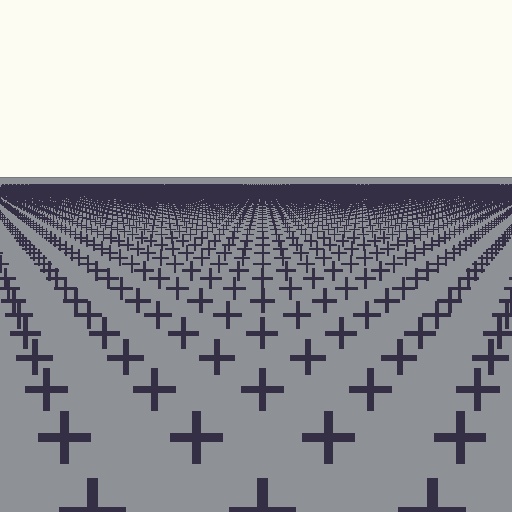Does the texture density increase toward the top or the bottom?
Density increases toward the top.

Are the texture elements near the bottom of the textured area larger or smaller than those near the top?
Larger. Near the bottom, elements are closer to the viewer and appear at a bigger on-screen size.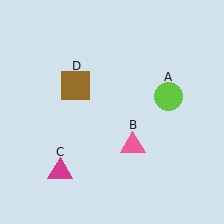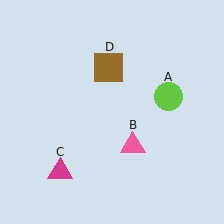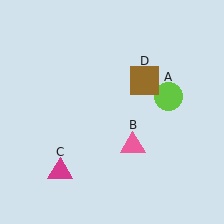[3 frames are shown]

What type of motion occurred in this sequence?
The brown square (object D) rotated clockwise around the center of the scene.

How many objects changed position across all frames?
1 object changed position: brown square (object D).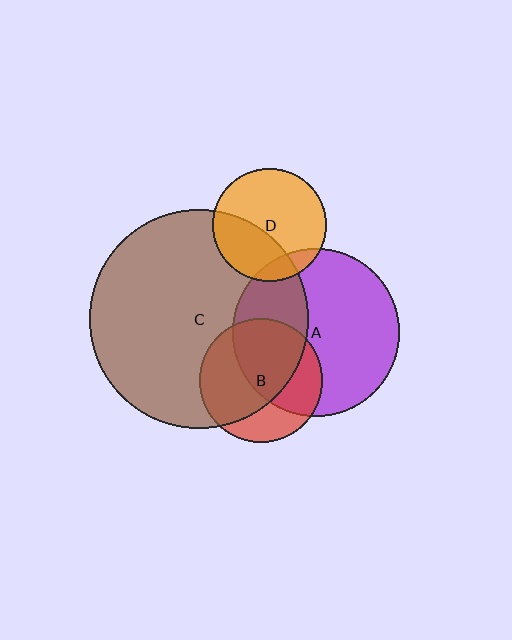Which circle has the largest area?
Circle C (brown).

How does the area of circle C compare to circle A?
Approximately 1.7 times.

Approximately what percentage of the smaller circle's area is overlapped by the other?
Approximately 50%.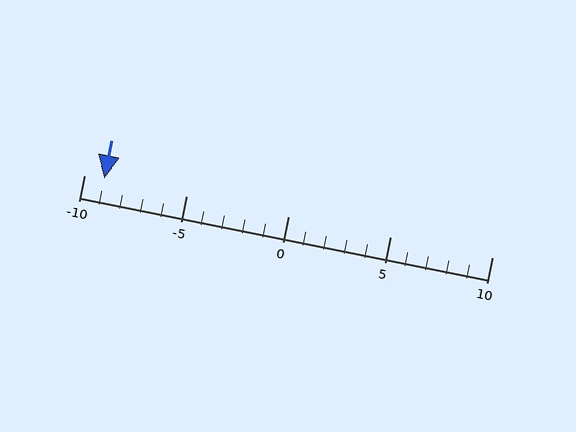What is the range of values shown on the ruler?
The ruler shows values from -10 to 10.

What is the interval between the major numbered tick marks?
The major tick marks are spaced 5 units apart.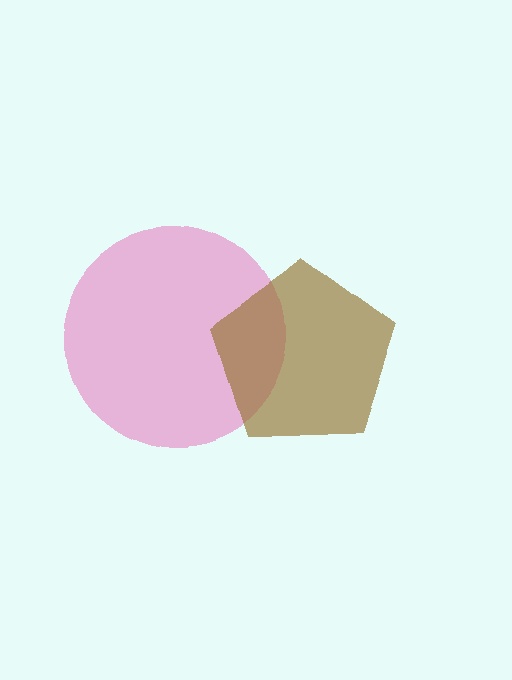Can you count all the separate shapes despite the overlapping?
Yes, there are 2 separate shapes.